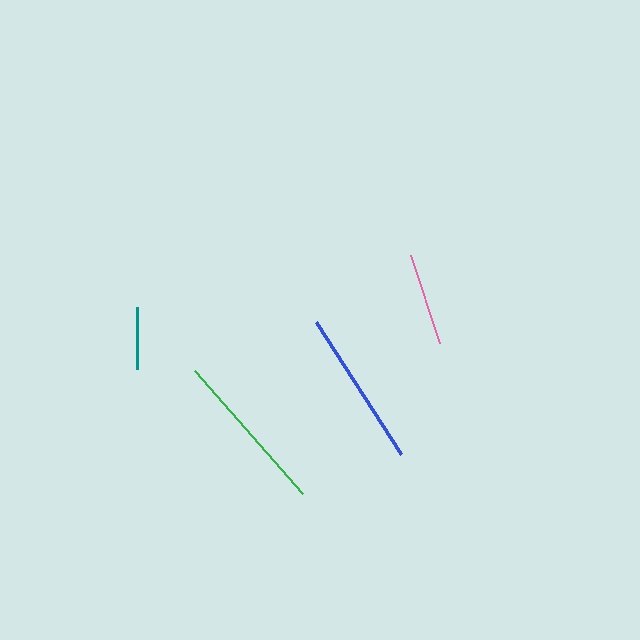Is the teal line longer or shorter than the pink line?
The pink line is longer than the teal line.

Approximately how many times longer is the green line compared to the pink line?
The green line is approximately 1.8 times the length of the pink line.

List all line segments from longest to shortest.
From longest to shortest: green, blue, pink, teal.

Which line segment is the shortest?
The teal line is the shortest at approximately 62 pixels.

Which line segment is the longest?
The green line is the longest at approximately 164 pixels.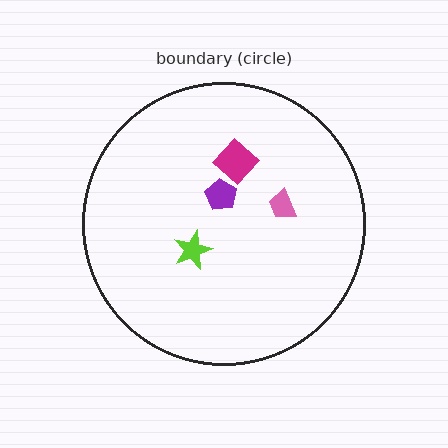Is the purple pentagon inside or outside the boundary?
Inside.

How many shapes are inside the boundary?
4 inside, 0 outside.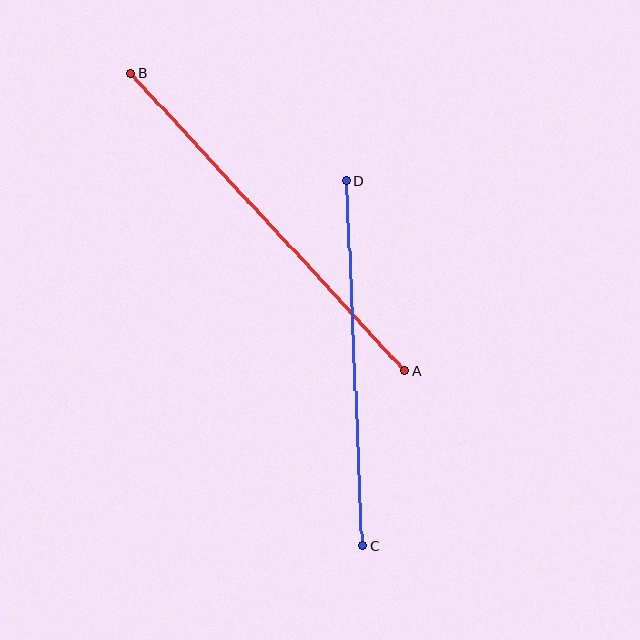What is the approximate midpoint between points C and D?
The midpoint is at approximately (354, 363) pixels.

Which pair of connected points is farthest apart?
Points A and B are farthest apart.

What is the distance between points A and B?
The distance is approximately 405 pixels.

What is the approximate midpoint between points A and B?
The midpoint is at approximately (268, 223) pixels.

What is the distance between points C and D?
The distance is approximately 365 pixels.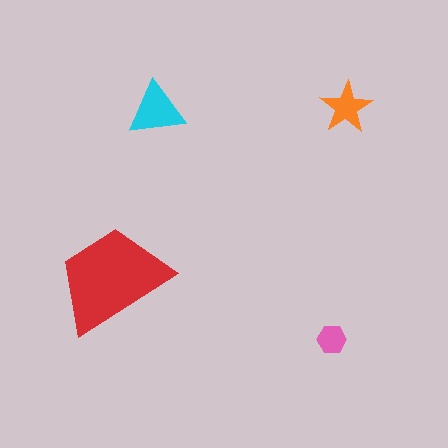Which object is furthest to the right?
The orange star is rightmost.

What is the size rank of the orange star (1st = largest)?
3rd.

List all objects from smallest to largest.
The pink hexagon, the orange star, the cyan triangle, the red trapezoid.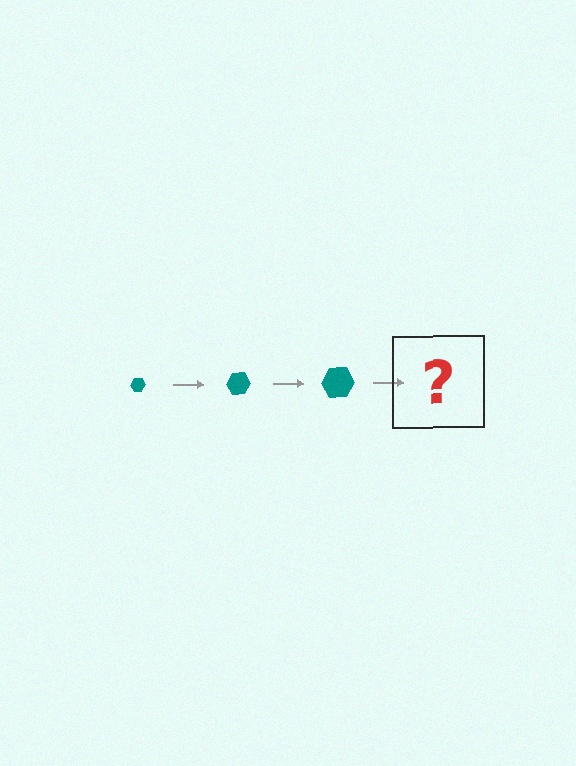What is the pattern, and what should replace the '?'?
The pattern is that the hexagon gets progressively larger each step. The '?' should be a teal hexagon, larger than the previous one.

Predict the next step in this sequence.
The next step is a teal hexagon, larger than the previous one.